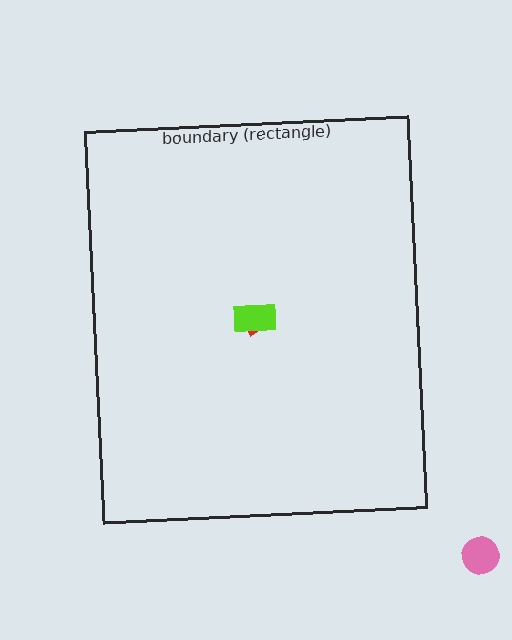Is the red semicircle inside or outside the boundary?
Inside.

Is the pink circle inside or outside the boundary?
Outside.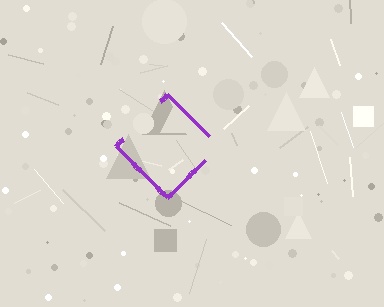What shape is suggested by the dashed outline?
The dashed outline suggests a diamond.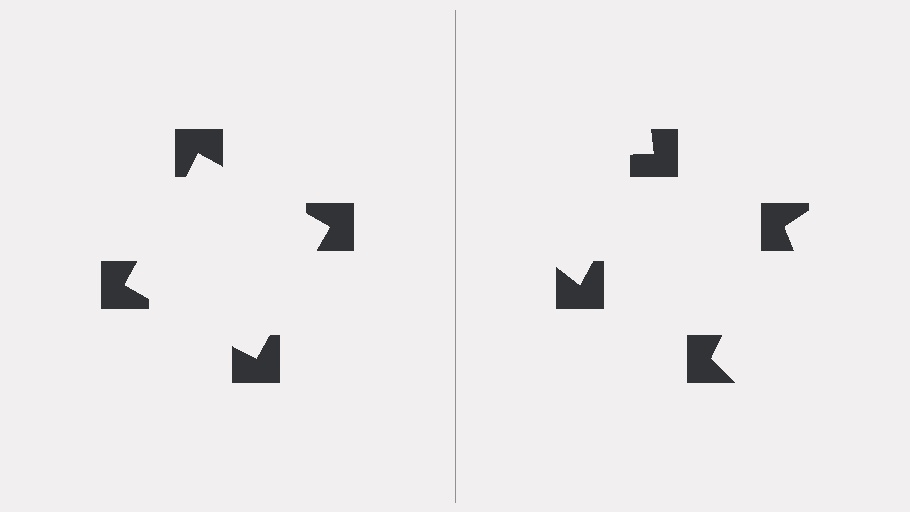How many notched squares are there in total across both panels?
8 — 4 on each side.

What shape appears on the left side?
An illusory square.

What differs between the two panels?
The notched squares are positioned identically on both sides; only the wedge orientations differ. On the left they align to a square; on the right they are misaligned.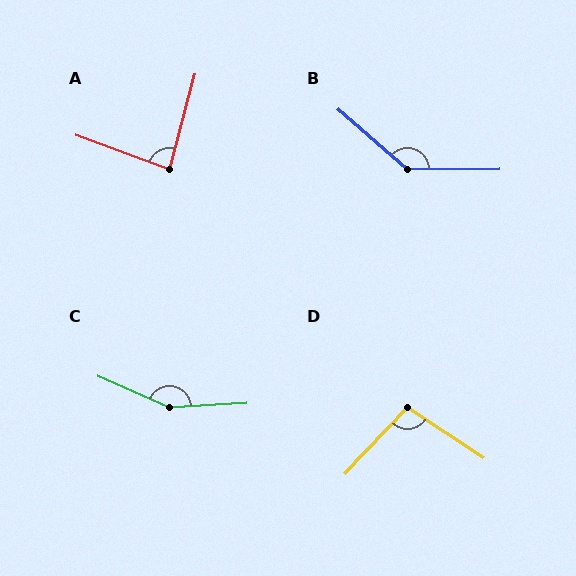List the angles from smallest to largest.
A (85°), D (100°), B (138°), C (153°).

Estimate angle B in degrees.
Approximately 138 degrees.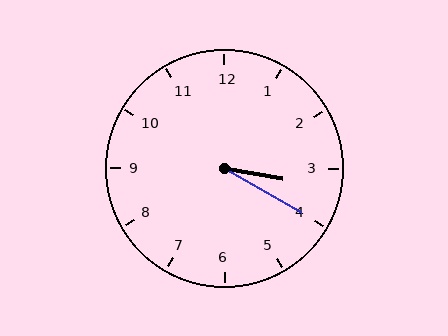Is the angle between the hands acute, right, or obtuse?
It is acute.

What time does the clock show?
3:20.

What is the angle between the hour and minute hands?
Approximately 20 degrees.